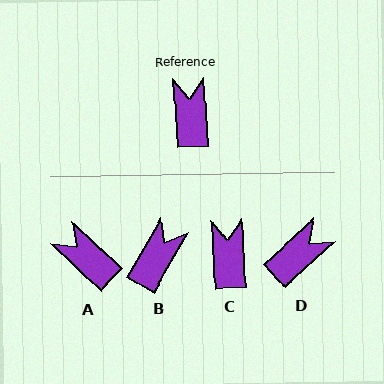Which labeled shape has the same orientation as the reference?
C.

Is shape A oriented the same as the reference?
No, it is off by about 44 degrees.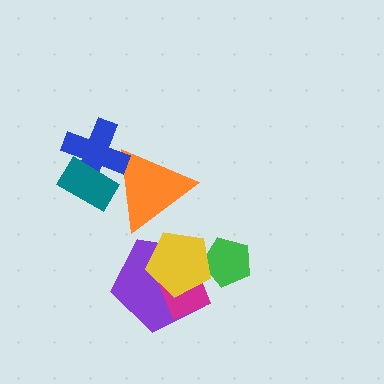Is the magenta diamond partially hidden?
Yes, it is partially covered by another shape.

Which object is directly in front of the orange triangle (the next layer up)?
The blue cross is directly in front of the orange triangle.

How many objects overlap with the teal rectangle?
2 objects overlap with the teal rectangle.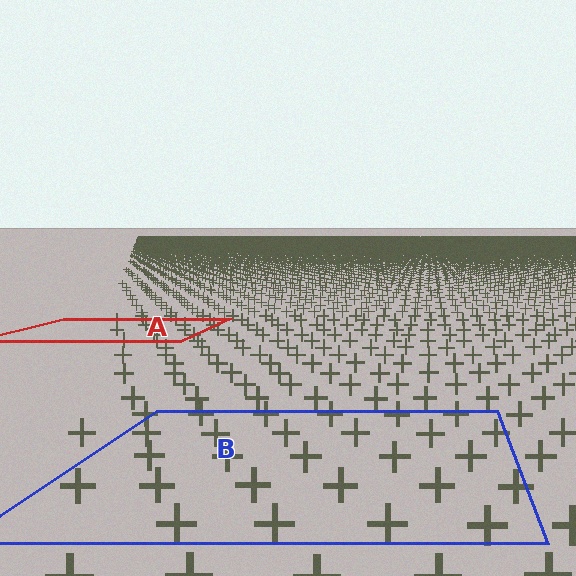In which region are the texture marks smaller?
The texture marks are smaller in region A, because it is farther away.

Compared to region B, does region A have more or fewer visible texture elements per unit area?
Region A has more texture elements per unit area — they are packed more densely because it is farther away.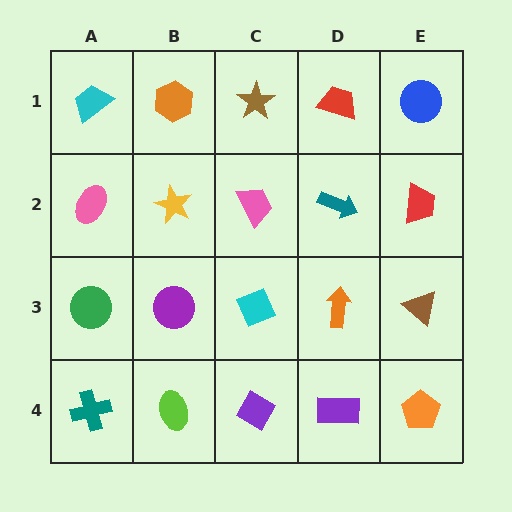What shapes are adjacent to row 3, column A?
A pink ellipse (row 2, column A), a teal cross (row 4, column A), a purple circle (row 3, column B).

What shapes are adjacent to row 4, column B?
A purple circle (row 3, column B), a teal cross (row 4, column A), a purple diamond (row 4, column C).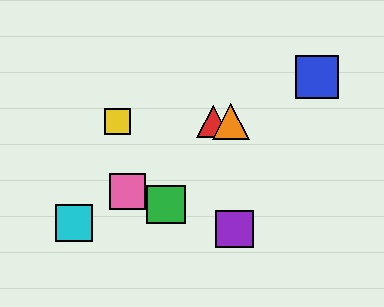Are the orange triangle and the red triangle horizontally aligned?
Yes, both are at y≈121.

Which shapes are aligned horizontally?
The red triangle, the yellow square, the orange triangle are aligned horizontally.